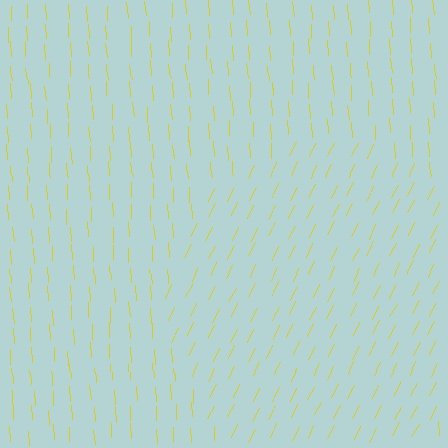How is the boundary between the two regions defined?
The boundary is defined purely by a change in line orientation (approximately 30 degrees difference). All lines are the same color and thickness.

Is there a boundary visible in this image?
Yes, there is a texture boundary formed by a change in line orientation.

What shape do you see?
I see a circle.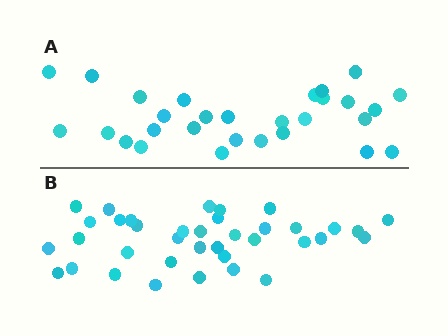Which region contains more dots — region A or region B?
Region B (the bottom region) has more dots.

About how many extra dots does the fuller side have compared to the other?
Region B has roughly 8 or so more dots than region A.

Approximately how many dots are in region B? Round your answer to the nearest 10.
About 40 dots. (The exact count is 37, which rounds to 40.)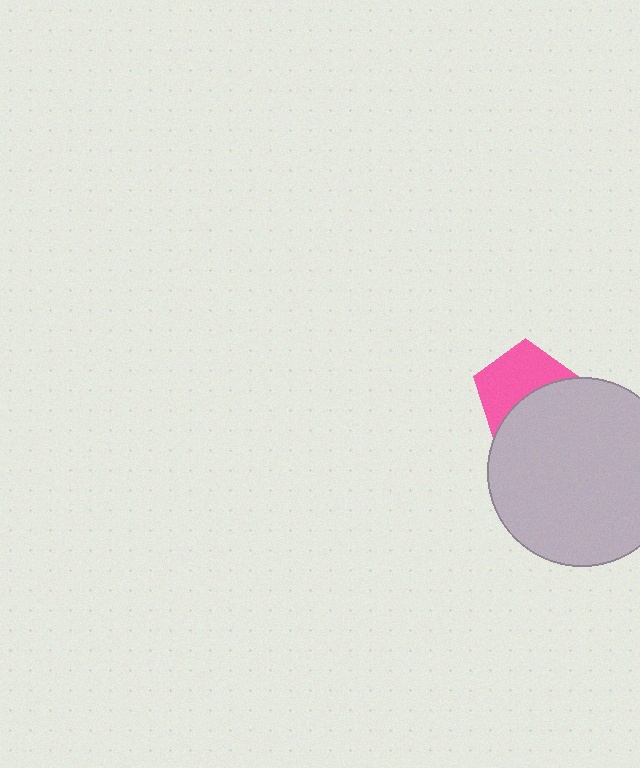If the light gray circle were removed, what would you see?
You would see the complete pink pentagon.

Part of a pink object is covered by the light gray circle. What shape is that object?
It is a pentagon.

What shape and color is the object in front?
The object in front is a light gray circle.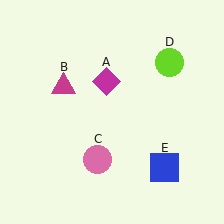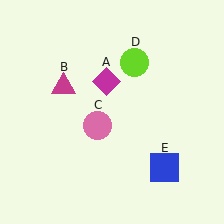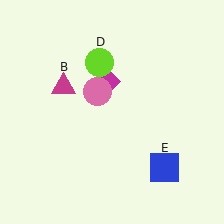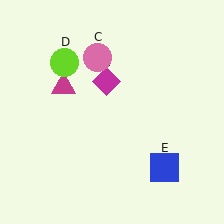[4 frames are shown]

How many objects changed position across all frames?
2 objects changed position: pink circle (object C), lime circle (object D).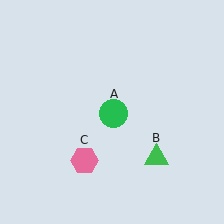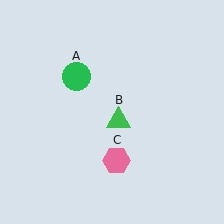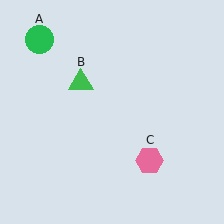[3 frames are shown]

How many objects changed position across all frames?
3 objects changed position: green circle (object A), green triangle (object B), pink hexagon (object C).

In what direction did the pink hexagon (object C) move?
The pink hexagon (object C) moved right.